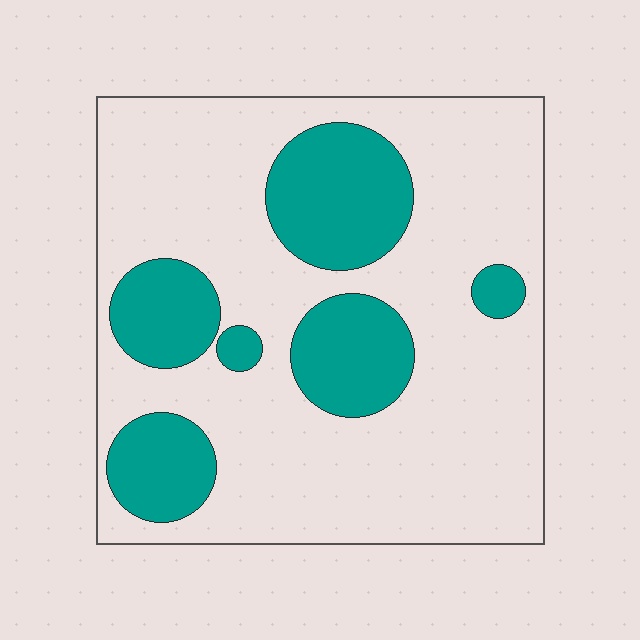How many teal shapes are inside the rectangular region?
6.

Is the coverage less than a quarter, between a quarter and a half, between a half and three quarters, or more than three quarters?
Between a quarter and a half.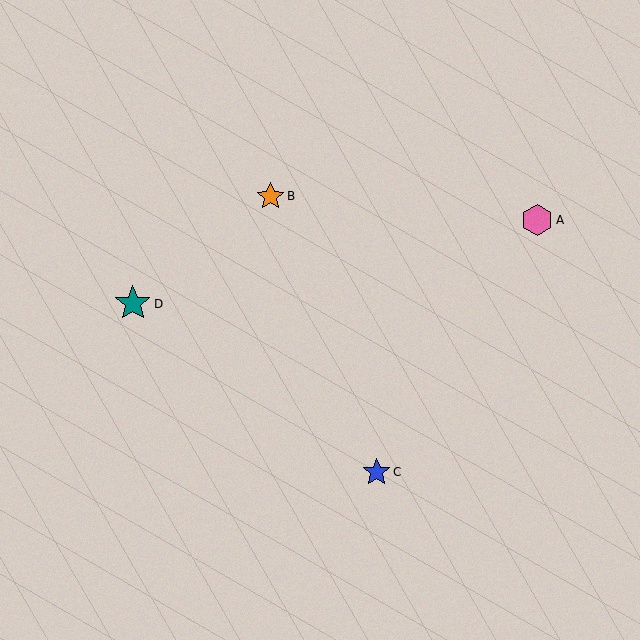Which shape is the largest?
The teal star (labeled D) is the largest.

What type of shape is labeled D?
Shape D is a teal star.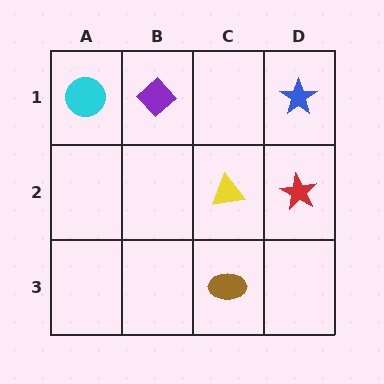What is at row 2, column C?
A yellow triangle.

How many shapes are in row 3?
1 shape.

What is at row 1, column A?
A cyan circle.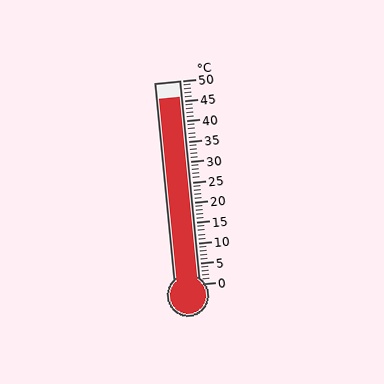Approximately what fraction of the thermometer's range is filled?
The thermometer is filled to approximately 90% of its range.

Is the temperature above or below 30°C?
The temperature is above 30°C.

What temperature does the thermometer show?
The thermometer shows approximately 46°C.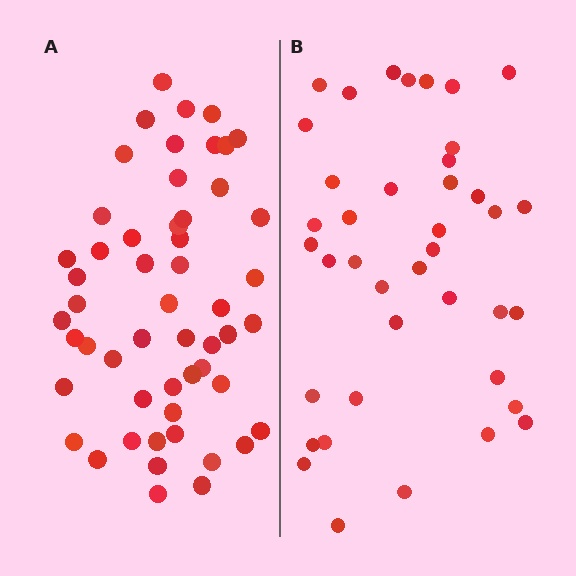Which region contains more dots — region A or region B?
Region A (the left region) has more dots.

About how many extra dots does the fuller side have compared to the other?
Region A has approximately 15 more dots than region B.